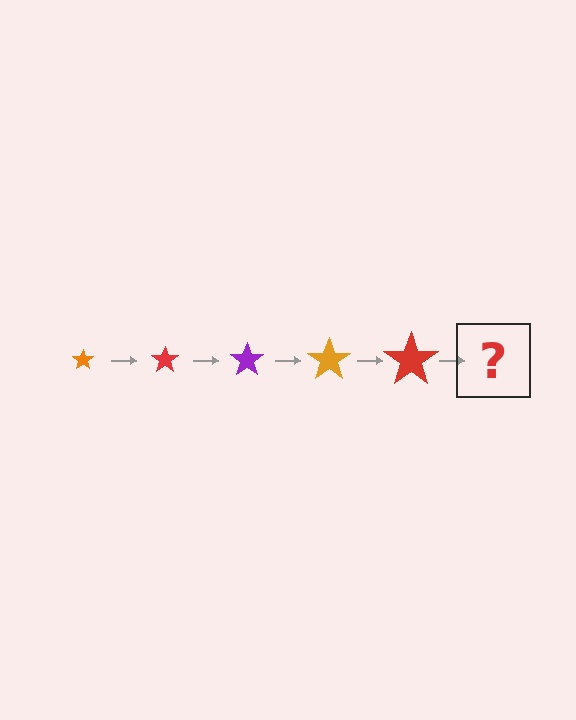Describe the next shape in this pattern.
It should be a purple star, larger than the previous one.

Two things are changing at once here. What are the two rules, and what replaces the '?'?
The two rules are that the star grows larger each step and the color cycles through orange, red, and purple. The '?' should be a purple star, larger than the previous one.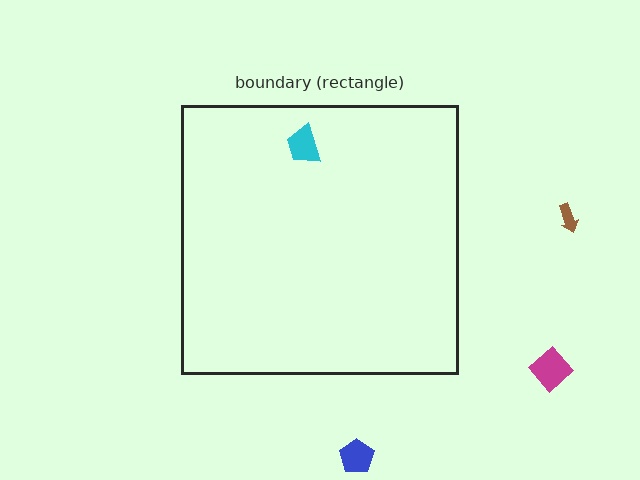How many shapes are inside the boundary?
1 inside, 3 outside.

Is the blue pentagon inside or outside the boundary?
Outside.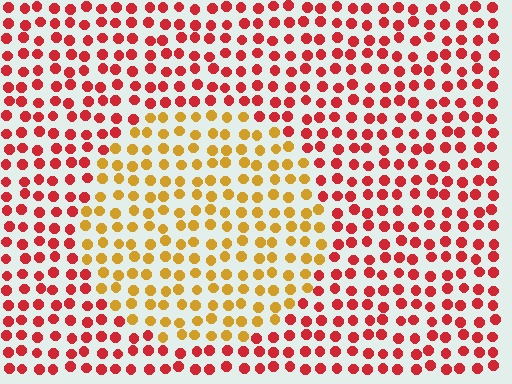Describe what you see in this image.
The image is filled with small red elements in a uniform arrangement. A circle-shaped region is visible where the elements are tinted to a slightly different hue, forming a subtle color boundary.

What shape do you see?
I see a circle.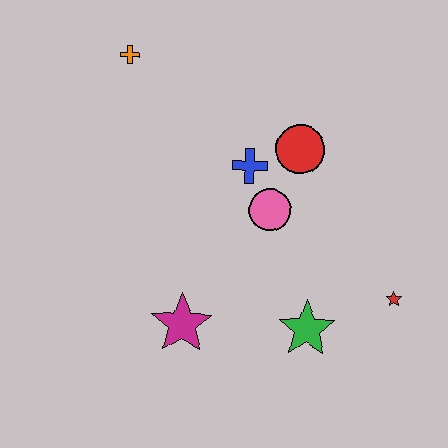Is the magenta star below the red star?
Yes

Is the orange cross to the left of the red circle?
Yes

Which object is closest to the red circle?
The blue cross is closest to the red circle.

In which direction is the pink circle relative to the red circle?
The pink circle is below the red circle.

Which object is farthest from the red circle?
The magenta star is farthest from the red circle.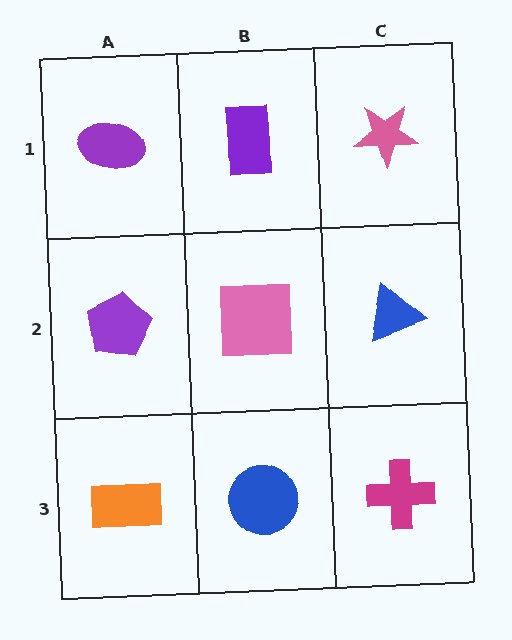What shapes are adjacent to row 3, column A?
A purple pentagon (row 2, column A), a blue circle (row 3, column B).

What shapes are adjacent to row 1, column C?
A blue triangle (row 2, column C), a purple rectangle (row 1, column B).